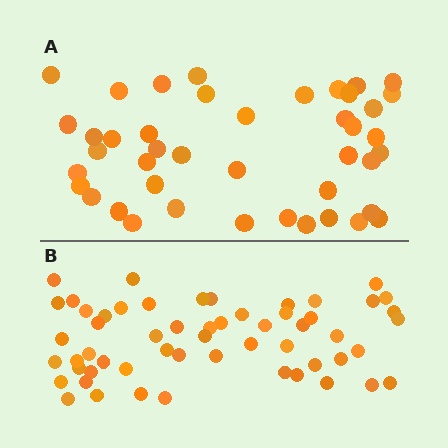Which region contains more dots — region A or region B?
Region B (the bottom region) has more dots.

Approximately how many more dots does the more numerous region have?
Region B has approximately 15 more dots than region A.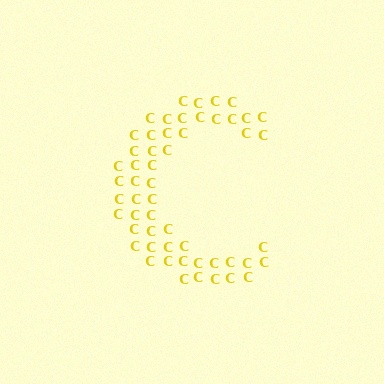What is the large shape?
The large shape is the letter C.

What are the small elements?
The small elements are letter C's.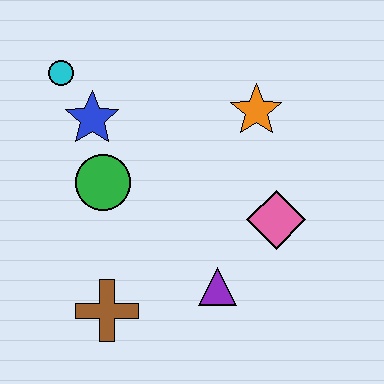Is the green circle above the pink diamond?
Yes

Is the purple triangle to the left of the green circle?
No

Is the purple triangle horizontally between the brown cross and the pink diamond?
Yes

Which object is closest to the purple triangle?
The pink diamond is closest to the purple triangle.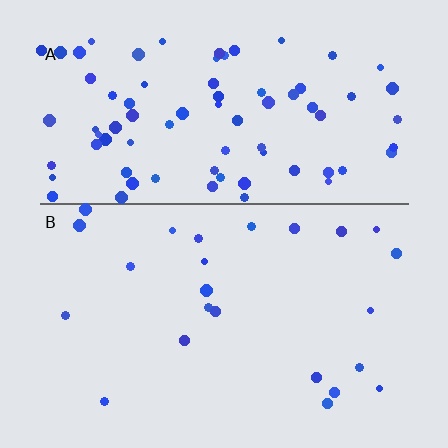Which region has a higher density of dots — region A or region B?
A (the top).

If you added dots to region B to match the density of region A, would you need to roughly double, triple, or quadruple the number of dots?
Approximately triple.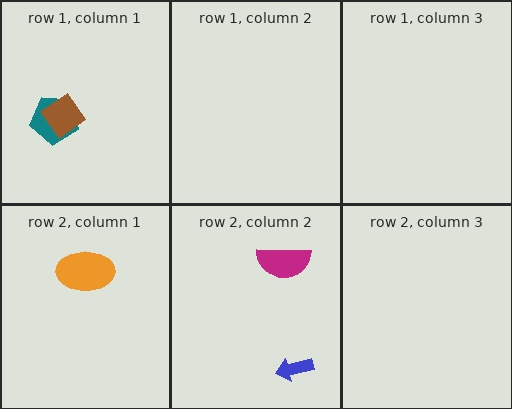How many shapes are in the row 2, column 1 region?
1.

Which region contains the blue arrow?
The row 2, column 2 region.